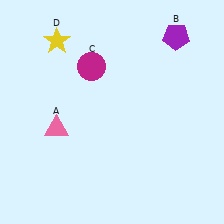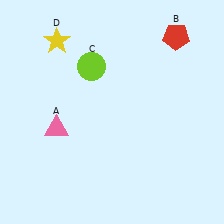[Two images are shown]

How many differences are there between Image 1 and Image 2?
There are 2 differences between the two images.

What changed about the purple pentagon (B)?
In Image 1, B is purple. In Image 2, it changed to red.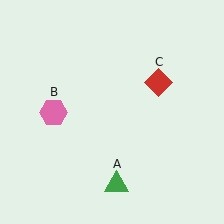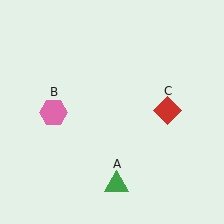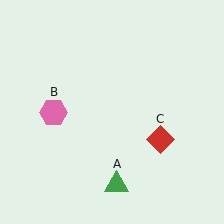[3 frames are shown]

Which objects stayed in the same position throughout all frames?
Green triangle (object A) and pink hexagon (object B) remained stationary.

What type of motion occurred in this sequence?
The red diamond (object C) rotated clockwise around the center of the scene.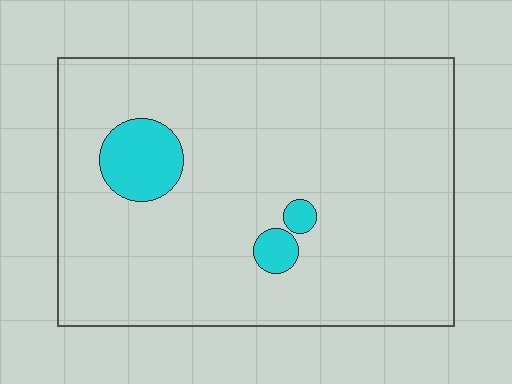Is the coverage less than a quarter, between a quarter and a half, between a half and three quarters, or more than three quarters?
Less than a quarter.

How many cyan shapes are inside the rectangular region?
3.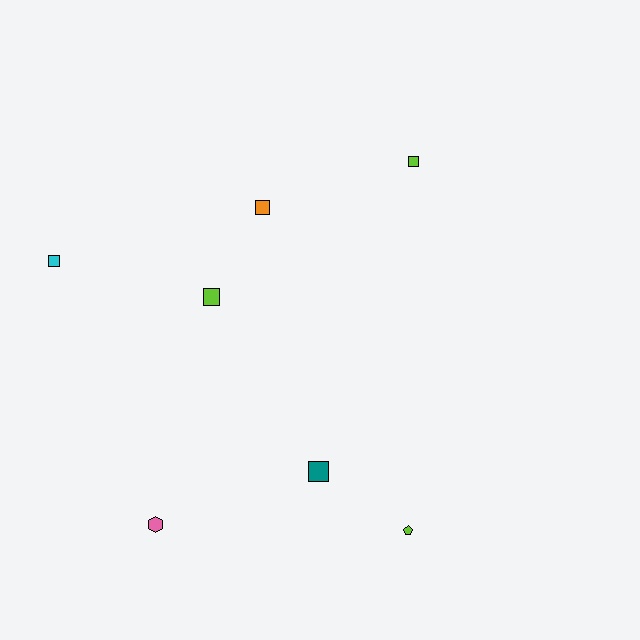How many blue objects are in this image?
There are no blue objects.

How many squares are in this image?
There are 5 squares.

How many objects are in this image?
There are 7 objects.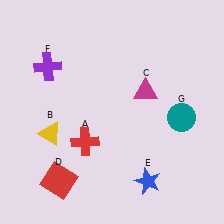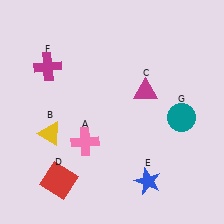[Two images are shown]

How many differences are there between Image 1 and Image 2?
There are 2 differences between the two images.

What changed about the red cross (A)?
In Image 1, A is red. In Image 2, it changed to pink.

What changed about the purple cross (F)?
In Image 1, F is purple. In Image 2, it changed to magenta.